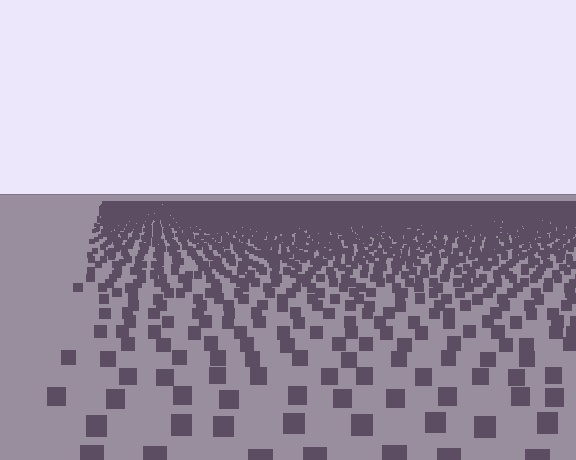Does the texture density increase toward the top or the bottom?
Density increases toward the top.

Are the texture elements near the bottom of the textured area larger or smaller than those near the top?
Larger. Near the bottom, elements are closer to the viewer and appear at a bigger on-screen size.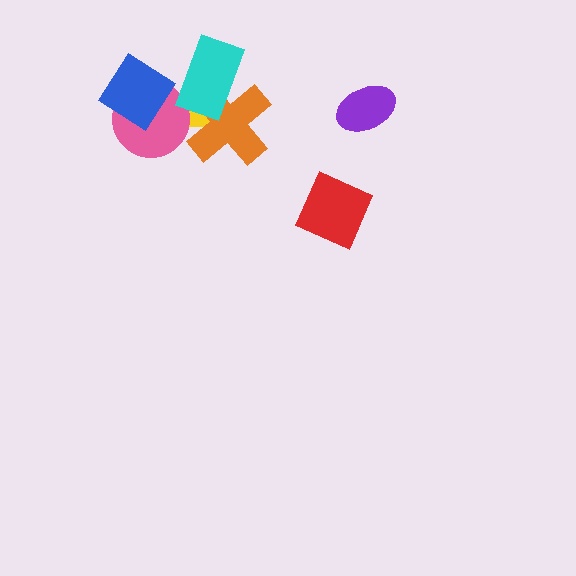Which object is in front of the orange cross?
The cyan rectangle is in front of the orange cross.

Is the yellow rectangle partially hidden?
Yes, it is partially covered by another shape.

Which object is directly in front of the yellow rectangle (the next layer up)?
The orange cross is directly in front of the yellow rectangle.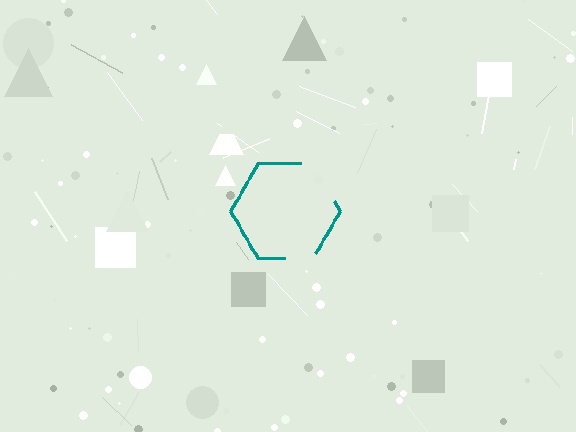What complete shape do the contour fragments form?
The contour fragments form a hexagon.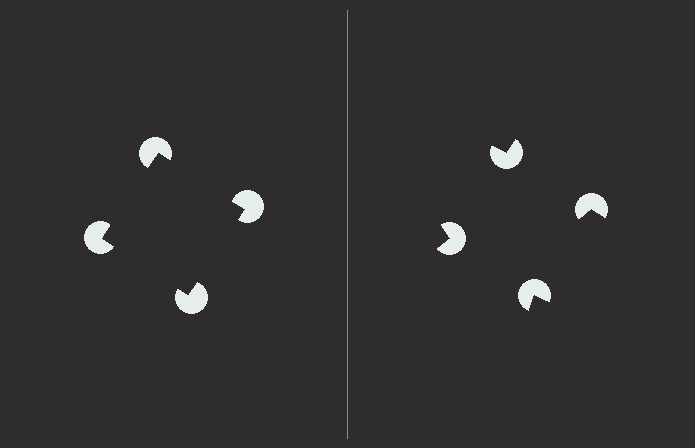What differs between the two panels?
The pac-man discs are positioned identically on both sides; only the wedge orientations differ. On the left they align to a square; on the right they are misaligned.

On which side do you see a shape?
An illusory square appears on the left side. On the right side the wedge cuts are rotated, so no coherent shape forms.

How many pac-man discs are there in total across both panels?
8 — 4 on each side.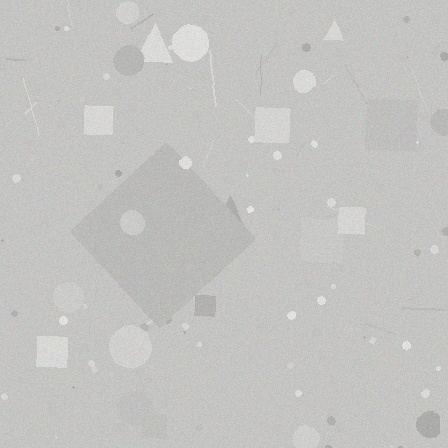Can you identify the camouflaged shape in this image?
The camouflaged shape is a diamond.